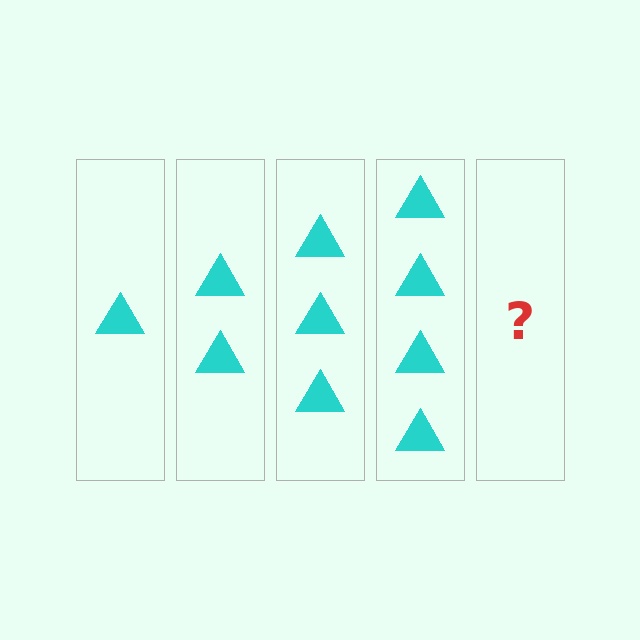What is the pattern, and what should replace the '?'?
The pattern is that each step adds one more triangle. The '?' should be 5 triangles.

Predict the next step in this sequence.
The next step is 5 triangles.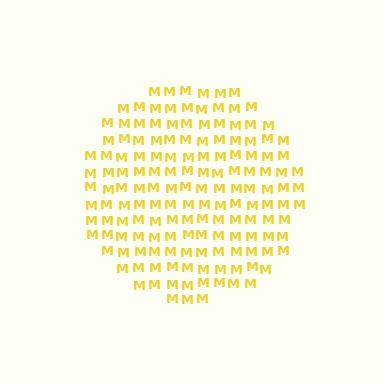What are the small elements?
The small elements are letter M's.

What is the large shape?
The large shape is a circle.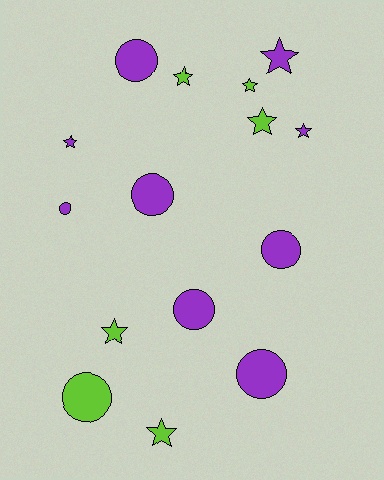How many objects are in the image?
There are 15 objects.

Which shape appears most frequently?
Star, with 8 objects.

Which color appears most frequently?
Purple, with 9 objects.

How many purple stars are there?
There are 3 purple stars.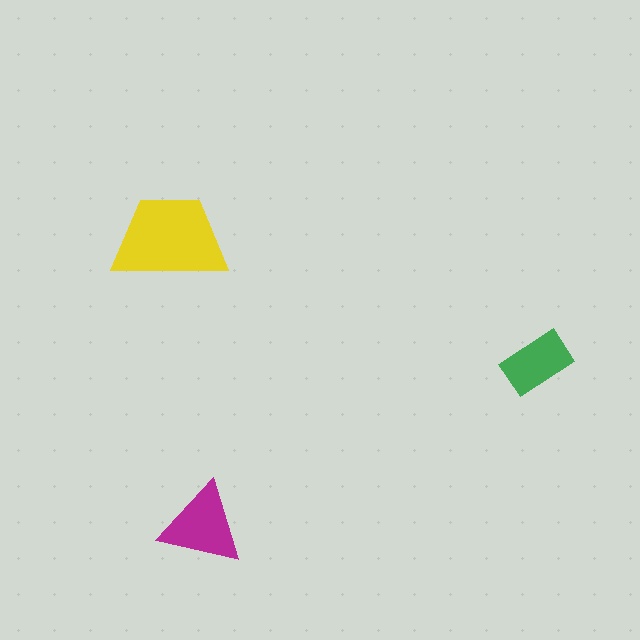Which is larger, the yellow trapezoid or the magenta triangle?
The yellow trapezoid.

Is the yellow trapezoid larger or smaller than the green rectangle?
Larger.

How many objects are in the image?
There are 3 objects in the image.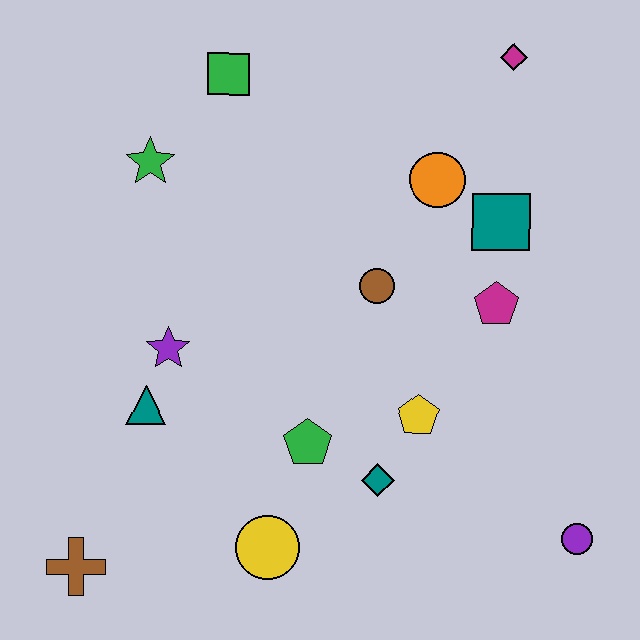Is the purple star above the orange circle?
No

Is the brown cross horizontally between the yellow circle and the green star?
No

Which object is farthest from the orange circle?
The brown cross is farthest from the orange circle.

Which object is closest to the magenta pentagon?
The teal square is closest to the magenta pentagon.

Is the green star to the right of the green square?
No